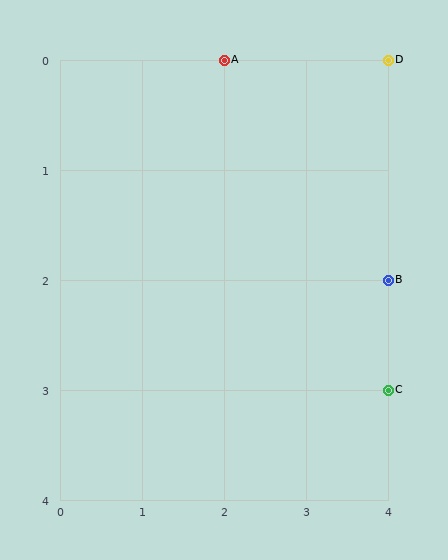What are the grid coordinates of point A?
Point A is at grid coordinates (2, 0).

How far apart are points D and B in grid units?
Points D and B are 2 rows apart.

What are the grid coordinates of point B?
Point B is at grid coordinates (4, 2).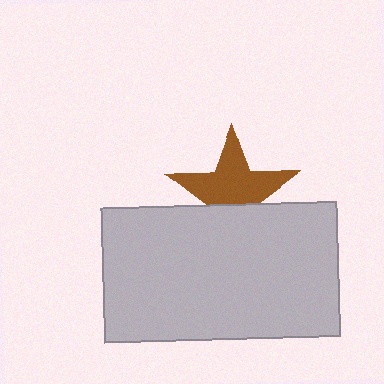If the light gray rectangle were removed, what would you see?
You would see the complete brown star.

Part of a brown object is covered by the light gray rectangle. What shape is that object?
It is a star.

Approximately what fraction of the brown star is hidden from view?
Roughly 36% of the brown star is hidden behind the light gray rectangle.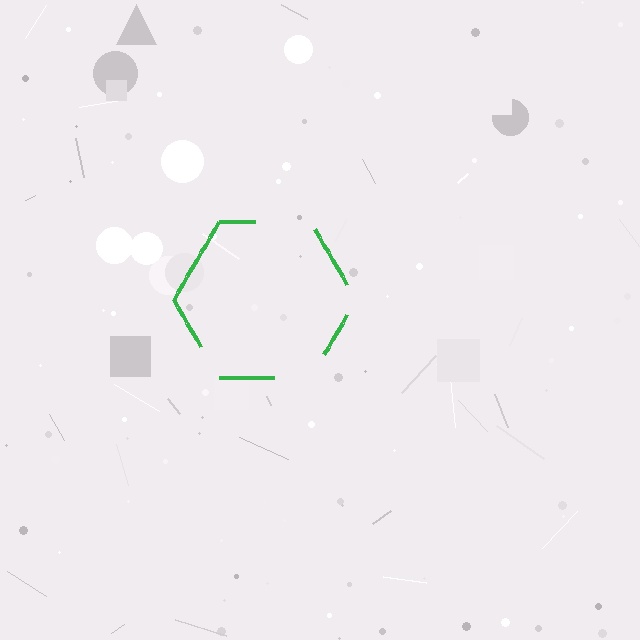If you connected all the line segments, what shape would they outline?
They would outline a hexagon.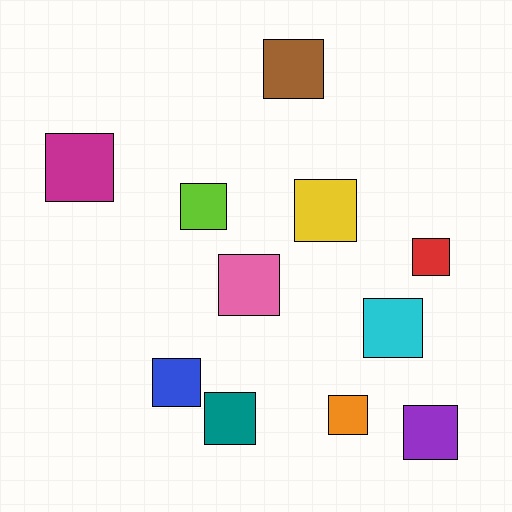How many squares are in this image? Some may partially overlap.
There are 11 squares.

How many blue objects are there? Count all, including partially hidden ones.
There is 1 blue object.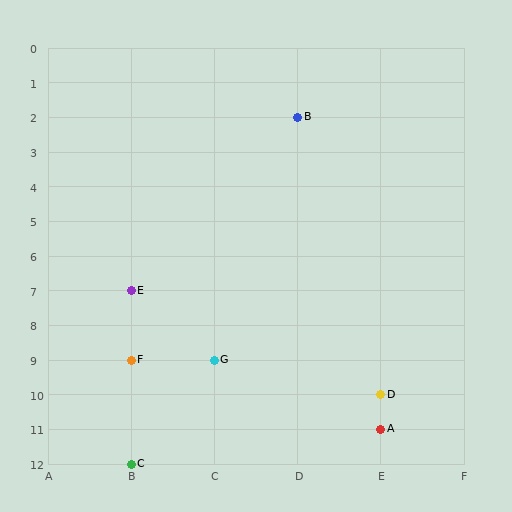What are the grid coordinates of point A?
Point A is at grid coordinates (E, 11).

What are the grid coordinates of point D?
Point D is at grid coordinates (E, 10).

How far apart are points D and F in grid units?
Points D and F are 3 columns and 1 row apart (about 3.2 grid units diagonally).